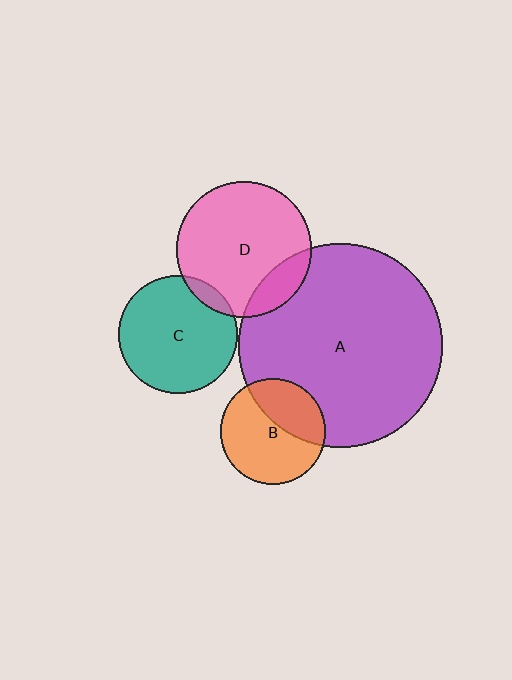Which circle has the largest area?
Circle A (purple).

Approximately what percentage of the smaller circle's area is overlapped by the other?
Approximately 35%.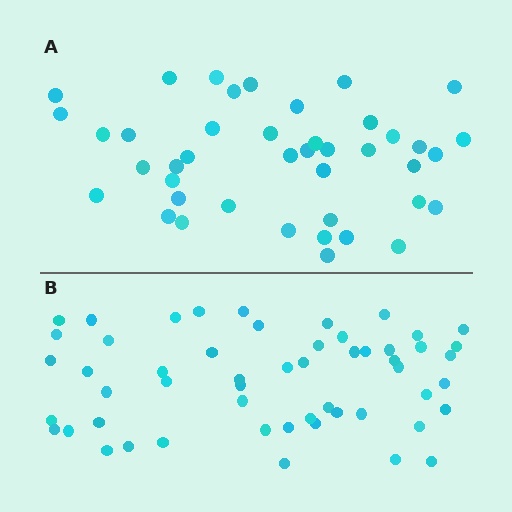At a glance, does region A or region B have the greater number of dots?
Region B (the bottom region) has more dots.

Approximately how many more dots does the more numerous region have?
Region B has roughly 12 or so more dots than region A.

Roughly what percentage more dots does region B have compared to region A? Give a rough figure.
About 30% more.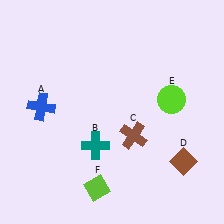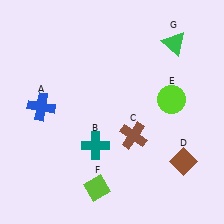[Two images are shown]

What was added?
A green triangle (G) was added in Image 2.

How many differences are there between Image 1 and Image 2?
There is 1 difference between the two images.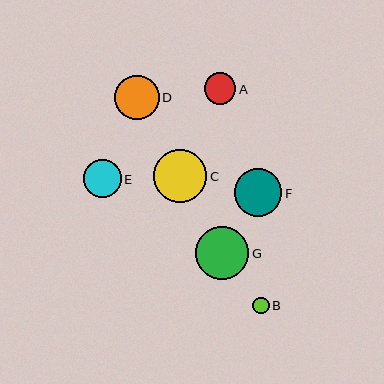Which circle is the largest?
Circle G is the largest with a size of approximately 53 pixels.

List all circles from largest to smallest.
From largest to smallest: G, C, F, D, E, A, B.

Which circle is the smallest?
Circle B is the smallest with a size of approximately 16 pixels.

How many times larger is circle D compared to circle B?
Circle D is approximately 2.7 times the size of circle B.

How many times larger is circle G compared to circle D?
Circle G is approximately 1.2 times the size of circle D.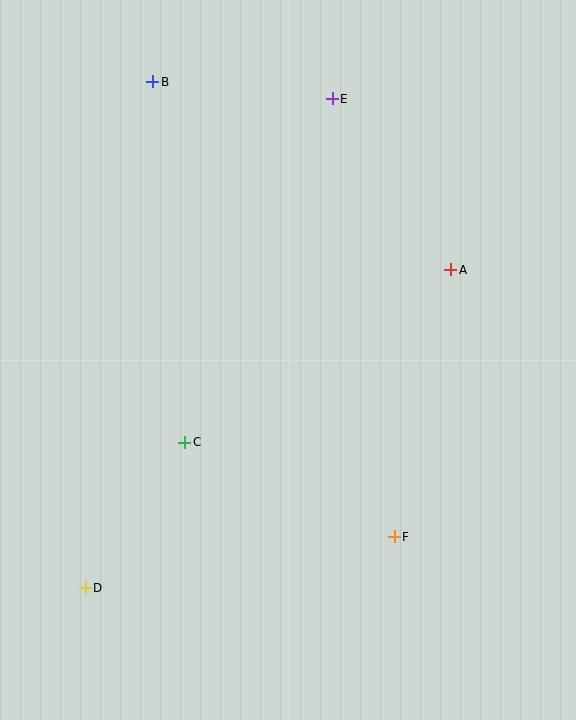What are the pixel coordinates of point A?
Point A is at (451, 270).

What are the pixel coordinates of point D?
Point D is at (85, 588).